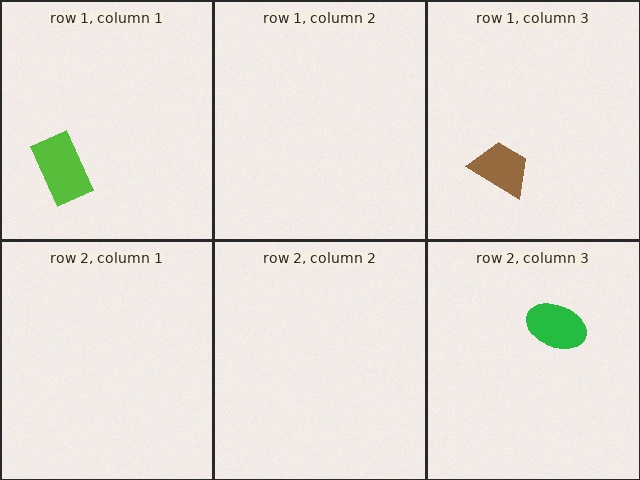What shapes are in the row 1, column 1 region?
The lime rectangle.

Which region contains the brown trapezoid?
The row 1, column 3 region.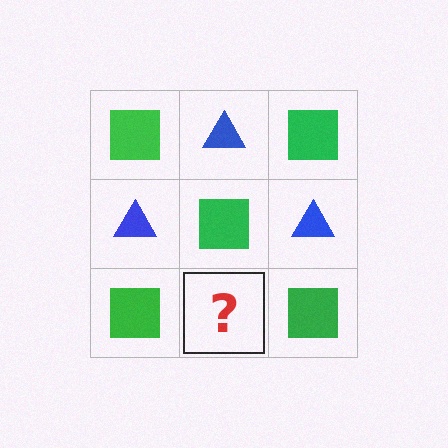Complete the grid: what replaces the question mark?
The question mark should be replaced with a blue triangle.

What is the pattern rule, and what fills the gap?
The rule is that it alternates green square and blue triangle in a checkerboard pattern. The gap should be filled with a blue triangle.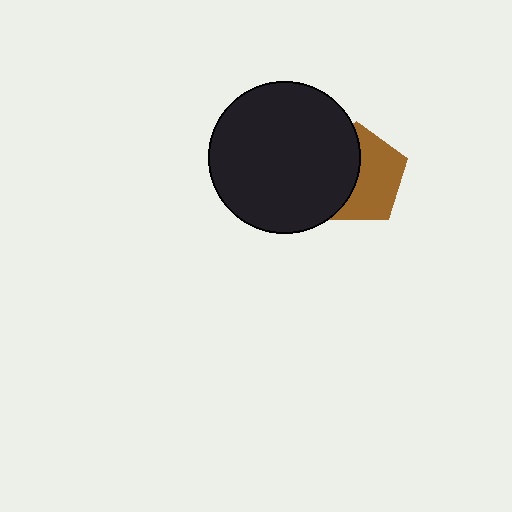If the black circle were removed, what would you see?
You would see the complete brown pentagon.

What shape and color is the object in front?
The object in front is a black circle.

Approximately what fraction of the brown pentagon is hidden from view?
Roughly 46% of the brown pentagon is hidden behind the black circle.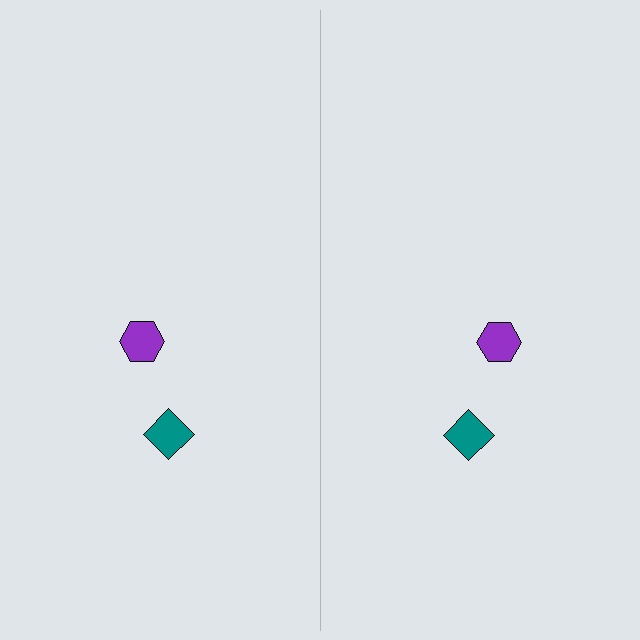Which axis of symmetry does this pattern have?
The pattern has a vertical axis of symmetry running through the center of the image.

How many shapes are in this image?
There are 4 shapes in this image.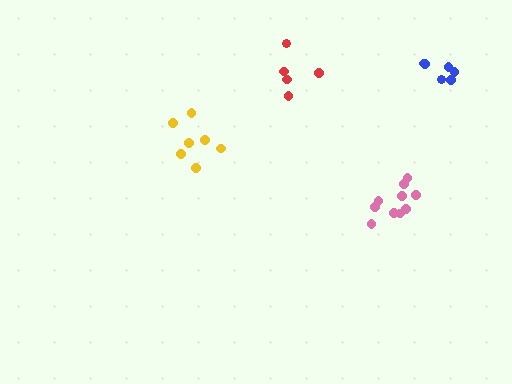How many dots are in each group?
Group 1: 6 dots, Group 2: 10 dots, Group 3: 5 dots, Group 4: 7 dots (28 total).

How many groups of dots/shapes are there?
There are 4 groups.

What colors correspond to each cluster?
The clusters are colored: blue, pink, red, yellow.